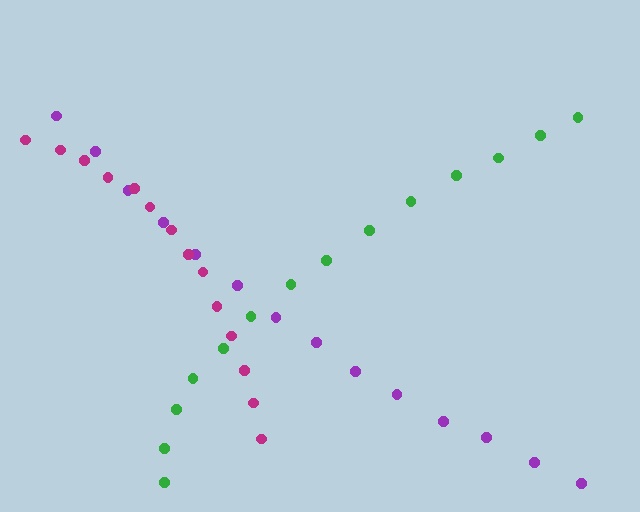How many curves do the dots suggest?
There are 3 distinct paths.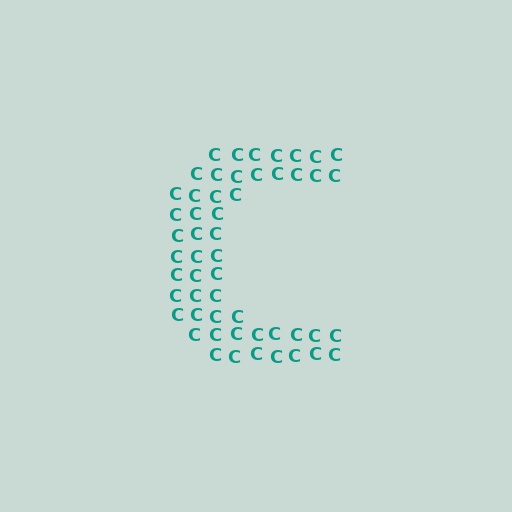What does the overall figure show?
The overall figure shows the letter C.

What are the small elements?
The small elements are letter C's.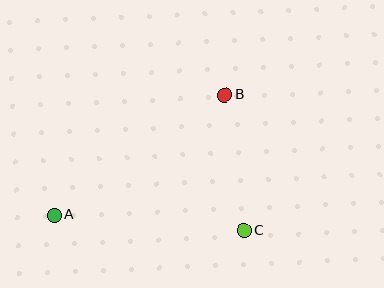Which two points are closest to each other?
Points B and C are closest to each other.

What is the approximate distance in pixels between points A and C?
The distance between A and C is approximately 191 pixels.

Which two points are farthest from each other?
Points A and B are farthest from each other.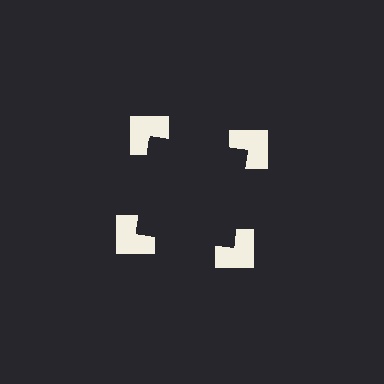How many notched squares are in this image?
There are 4 — one at each vertex of the illusory square.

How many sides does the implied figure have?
4 sides.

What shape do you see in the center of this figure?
An illusory square — its edges are inferred from the aligned wedge cuts in the notched squares, not physically drawn.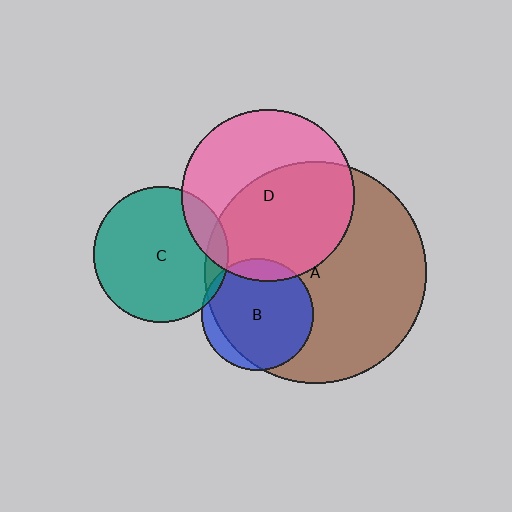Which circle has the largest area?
Circle A (brown).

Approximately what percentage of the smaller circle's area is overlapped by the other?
Approximately 5%.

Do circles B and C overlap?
Yes.